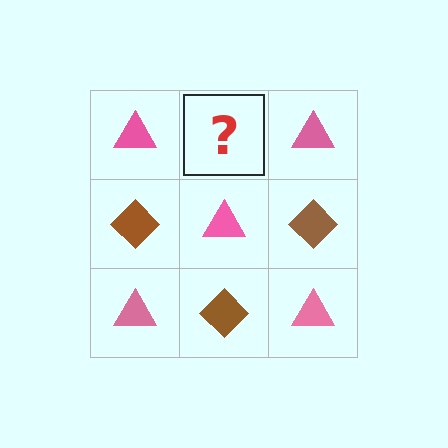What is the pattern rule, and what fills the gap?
The rule is that it alternates pink triangle and brown diamond in a checkerboard pattern. The gap should be filled with a brown diamond.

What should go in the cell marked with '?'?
The missing cell should contain a brown diamond.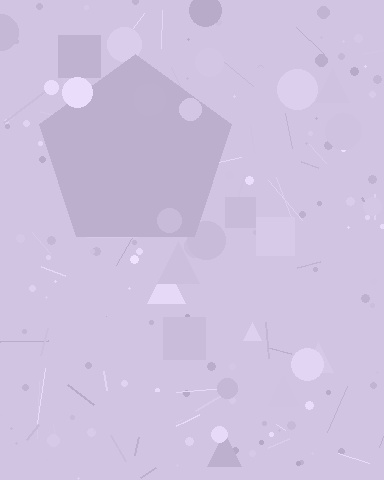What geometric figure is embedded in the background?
A pentagon is embedded in the background.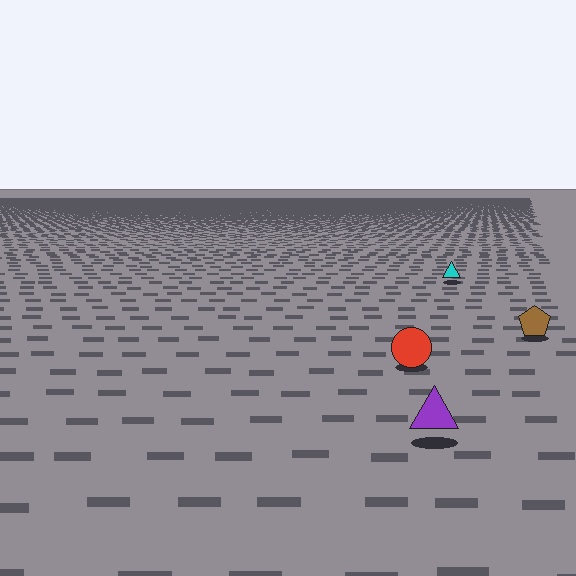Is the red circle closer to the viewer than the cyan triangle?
Yes. The red circle is closer — you can tell from the texture gradient: the ground texture is coarser near it.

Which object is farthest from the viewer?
The cyan triangle is farthest from the viewer. It appears smaller and the ground texture around it is denser.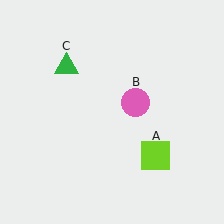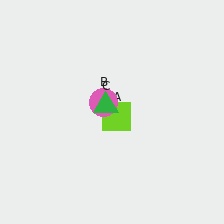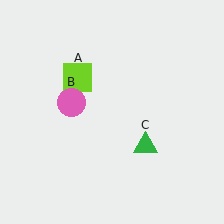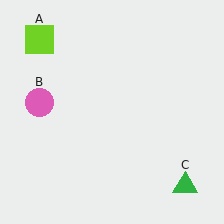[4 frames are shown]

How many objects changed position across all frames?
3 objects changed position: lime square (object A), pink circle (object B), green triangle (object C).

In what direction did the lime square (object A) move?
The lime square (object A) moved up and to the left.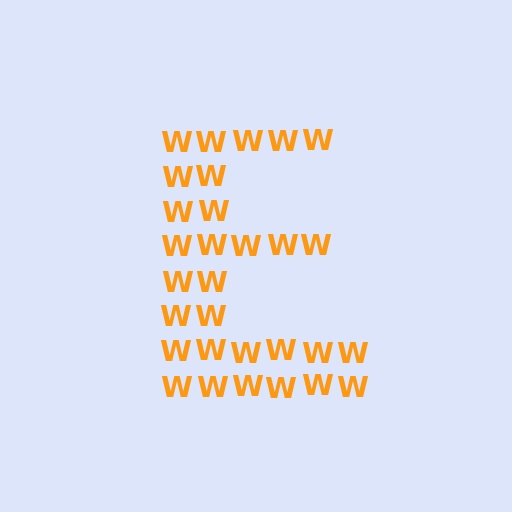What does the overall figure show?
The overall figure shows the letter E.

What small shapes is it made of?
It is made of small letter W's.